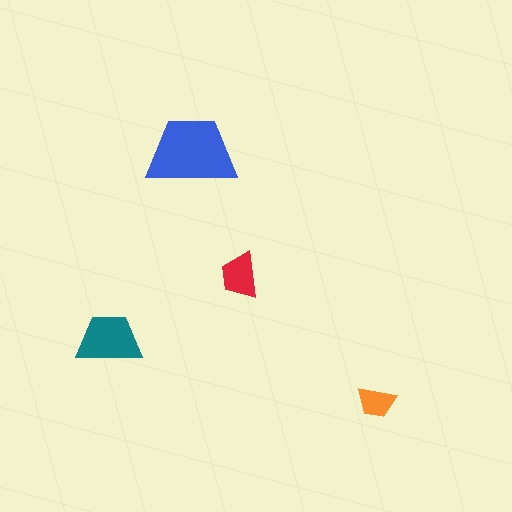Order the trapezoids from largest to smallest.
the blue one, the teal one, the red one, the orange one.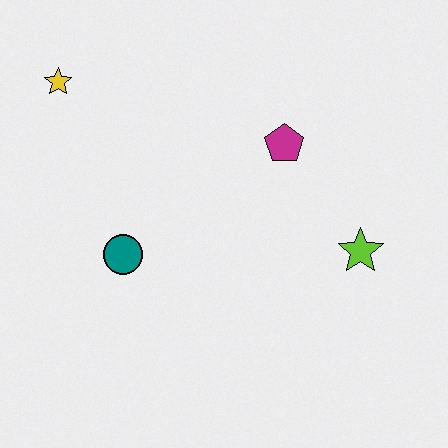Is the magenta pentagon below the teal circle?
No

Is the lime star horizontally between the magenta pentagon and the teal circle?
No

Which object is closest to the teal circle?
The yellow star is closest to the teal circle.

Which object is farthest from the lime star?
The yellow star is farthest from the lime star.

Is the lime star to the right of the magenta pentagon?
Yes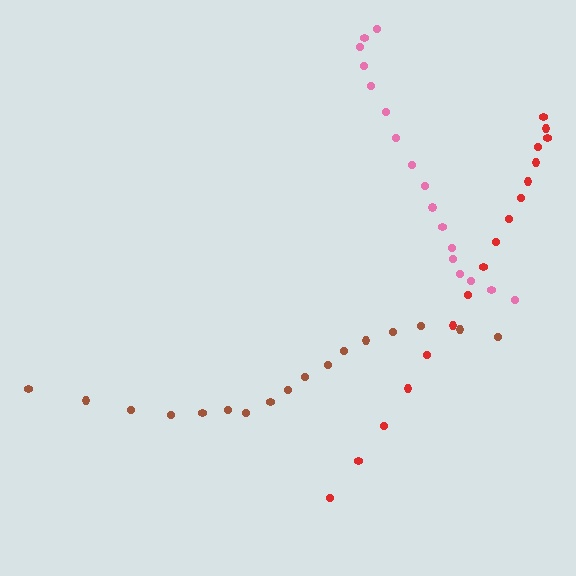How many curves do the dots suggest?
There are 3 distinct paths.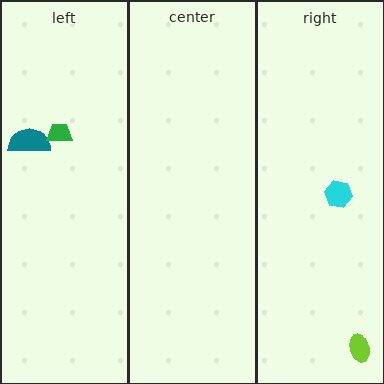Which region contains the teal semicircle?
The left region.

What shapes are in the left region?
The teal semicircle, the green trapezoid.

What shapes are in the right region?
The lime ellipse, the cyan hexagon.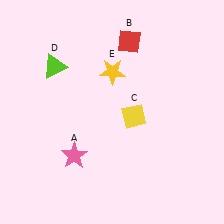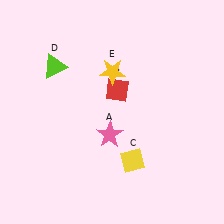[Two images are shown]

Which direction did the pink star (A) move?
The pink star (A) moved right.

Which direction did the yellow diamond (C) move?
The yellow diamond (C) moved down.